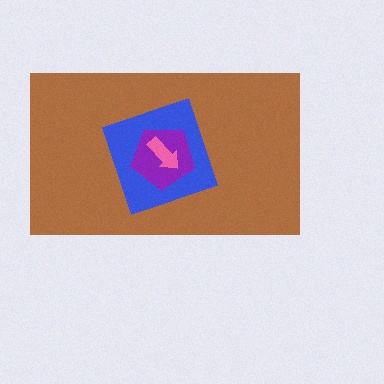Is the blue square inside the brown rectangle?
Yes.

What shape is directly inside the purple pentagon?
The pink arrow.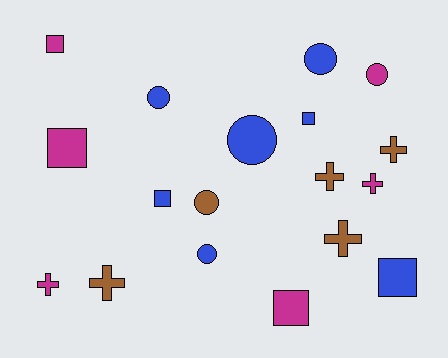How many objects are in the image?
There are 18 objects.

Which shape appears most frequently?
Square, with 6 objects.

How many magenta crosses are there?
There are 2 magenta crosses.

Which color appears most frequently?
Blue, with 7 objects.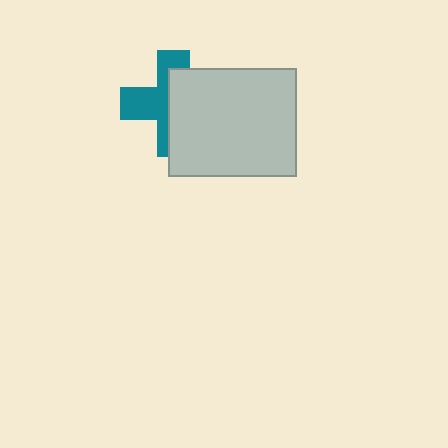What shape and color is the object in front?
The object in front is a light gray rectangle.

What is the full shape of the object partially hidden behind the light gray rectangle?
The partially hidden object is a teal cross.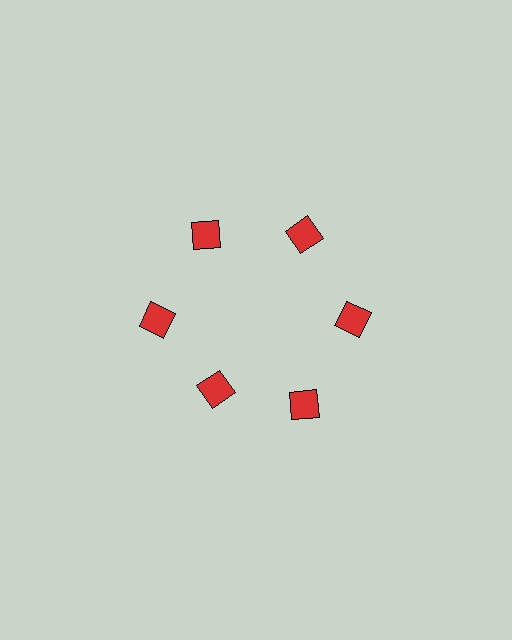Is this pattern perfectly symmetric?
No. The 6 red squares are arranged in a ring, but one element near the 7 o'clock position is pulled inward toward the center, breaking the 6-fold rotational symmetry.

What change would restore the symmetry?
The symmetry would be restored by moving it outward, back onto the ring so that all 6 squares sit at equal angles and equal distance from the center.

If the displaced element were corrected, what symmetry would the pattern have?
It would have 6-fold rotational symmetry — the pattern would map onto itself every 60 degrees.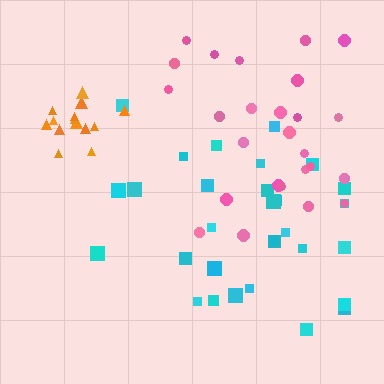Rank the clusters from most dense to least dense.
orange, cyan, pink.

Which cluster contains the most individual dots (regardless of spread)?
Cyan (30).